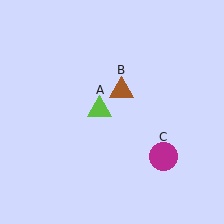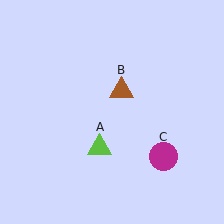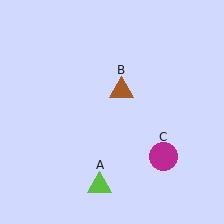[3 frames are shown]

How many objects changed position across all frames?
1 object changed position: lime triangle (object A).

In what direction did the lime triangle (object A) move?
The lime triangle (object A) moved down.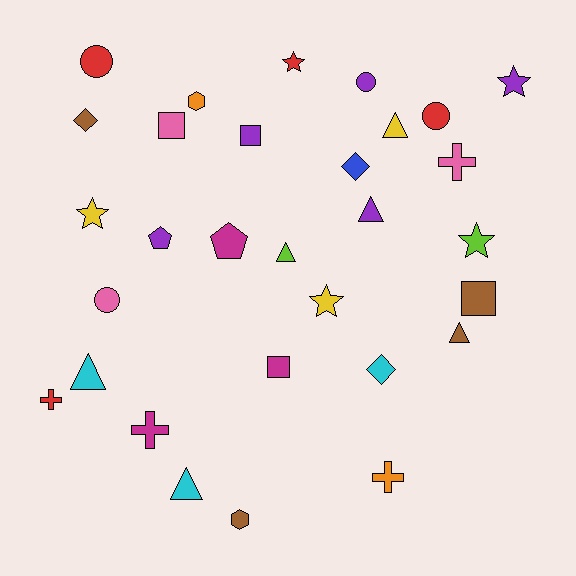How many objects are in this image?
There are 30 objects.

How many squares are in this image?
There are 4 squares.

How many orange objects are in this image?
There are 2 orange objects.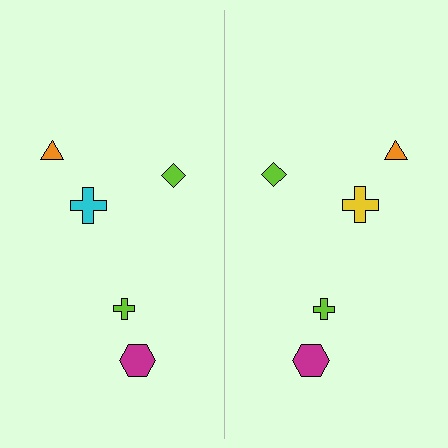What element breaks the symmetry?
The yellow cross on the right side breaks the symmetry — its mirror counterpart is cyan.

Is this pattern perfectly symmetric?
No, the pattern is not perfectly symmetric. The yellow cross on the right side breaks the symmetry — its mirror counterpart is cyan.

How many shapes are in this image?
There are 10 shapes in this image.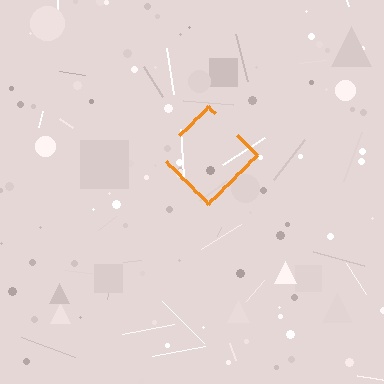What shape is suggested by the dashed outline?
The dashed outline suggests a diamond.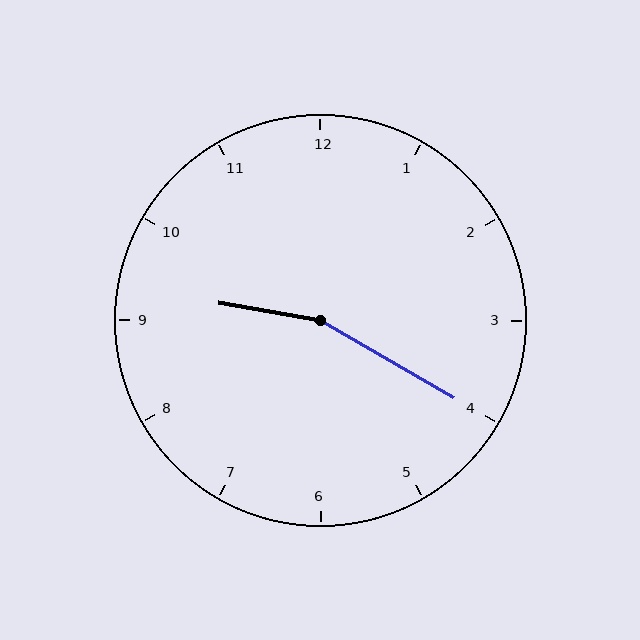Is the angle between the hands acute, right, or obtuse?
It is obtuse.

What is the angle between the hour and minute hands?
Approximately 160 degrees.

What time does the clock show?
9:20.